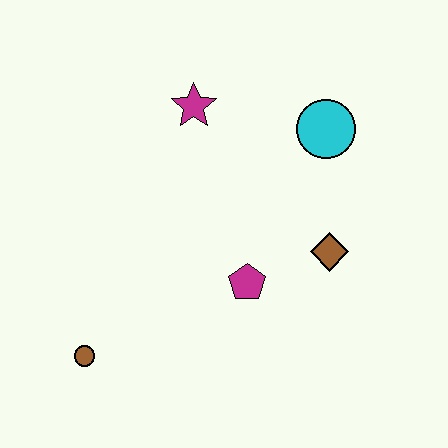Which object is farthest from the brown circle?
The cyan circle is farthest from the brown circle.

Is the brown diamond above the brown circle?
Yes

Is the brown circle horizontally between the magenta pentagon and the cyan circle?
No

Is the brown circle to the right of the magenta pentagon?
No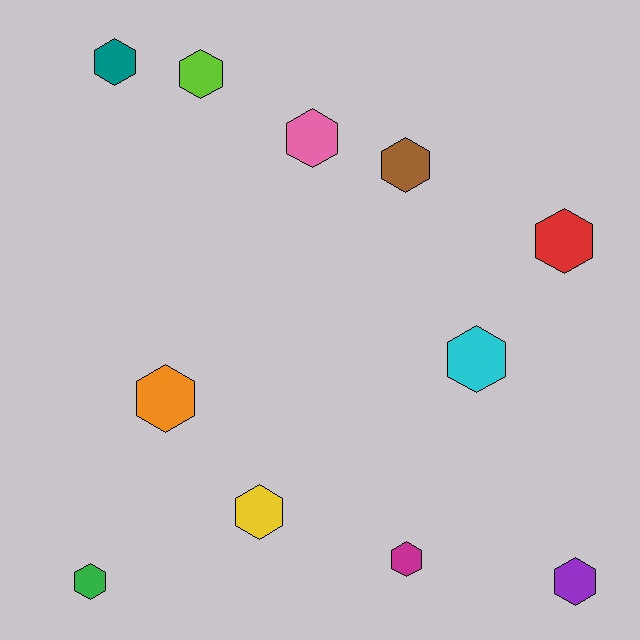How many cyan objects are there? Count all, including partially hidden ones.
There is 1 cyan object.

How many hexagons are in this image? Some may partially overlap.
There are 11 hexagons.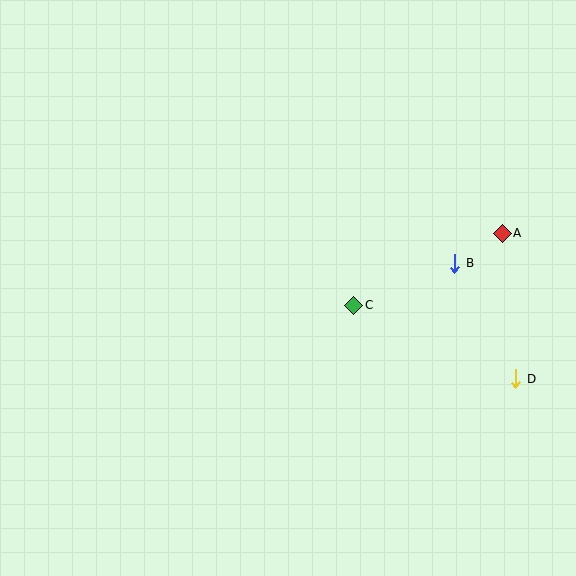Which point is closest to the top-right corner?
Point A is closest to the top-right corner.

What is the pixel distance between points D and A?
The distance between D and A is 146 pixels.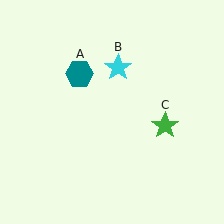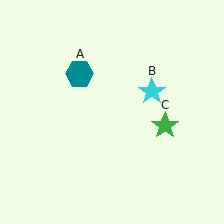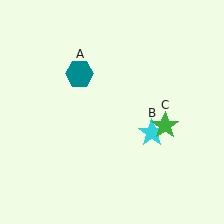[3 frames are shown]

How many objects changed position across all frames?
1 object changed position: cyan star (object B).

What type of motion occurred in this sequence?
The cyan star (object B) rotated clockwise around the center of the scene.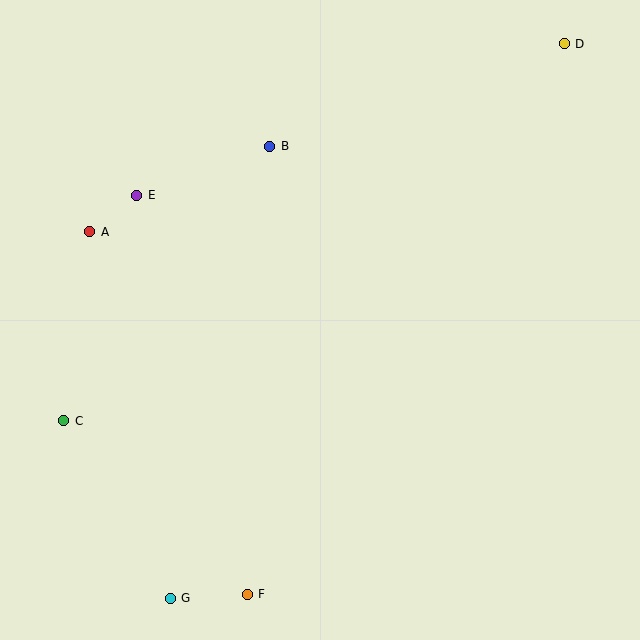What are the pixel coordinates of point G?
Point G is at (170, 598).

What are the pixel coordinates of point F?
Point F is at (247, 594).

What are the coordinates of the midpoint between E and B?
The midpoint between E and B is at (203, 171).